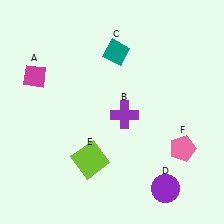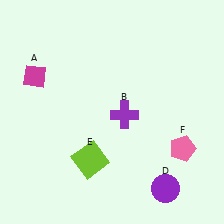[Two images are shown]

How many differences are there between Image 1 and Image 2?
There is 1 difference between the two images.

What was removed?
The teal diamond (C) was removed in Image 2.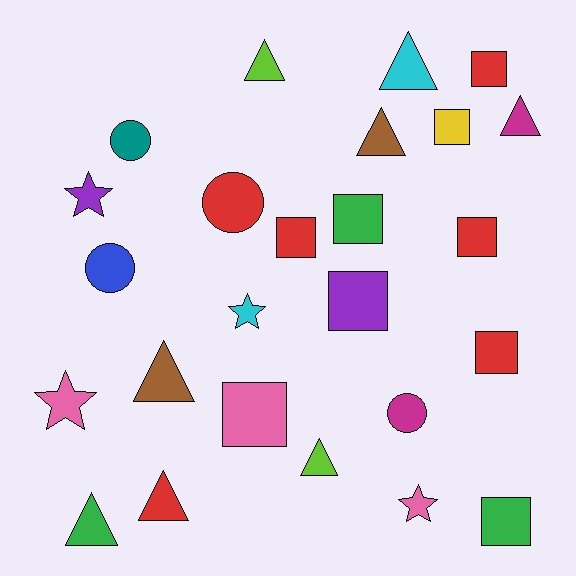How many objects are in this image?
There are 25 objects.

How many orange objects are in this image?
There are no orange objects.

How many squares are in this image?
There are 9 squares.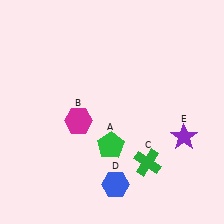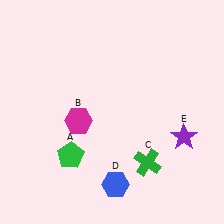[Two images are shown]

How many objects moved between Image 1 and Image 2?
1 object moved between the two images.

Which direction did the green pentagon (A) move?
The green pentagon (A) moved left.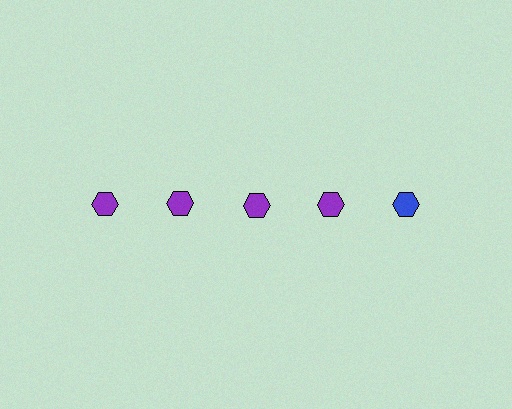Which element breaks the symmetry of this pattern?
The blue hexagon in the top row, rightmost column breaks the symmetry. All other shapes are purple hexagons.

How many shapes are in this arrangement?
There are 5 shapes arranged in a grid pattern.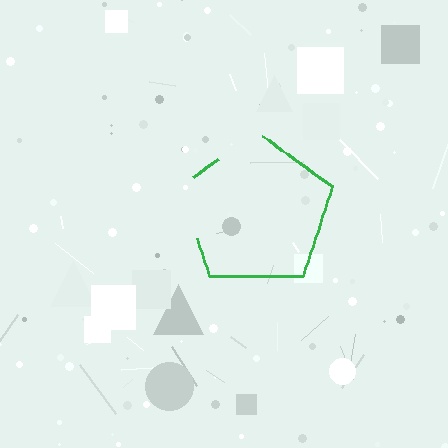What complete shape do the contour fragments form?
The contour fragments form a pentagon.